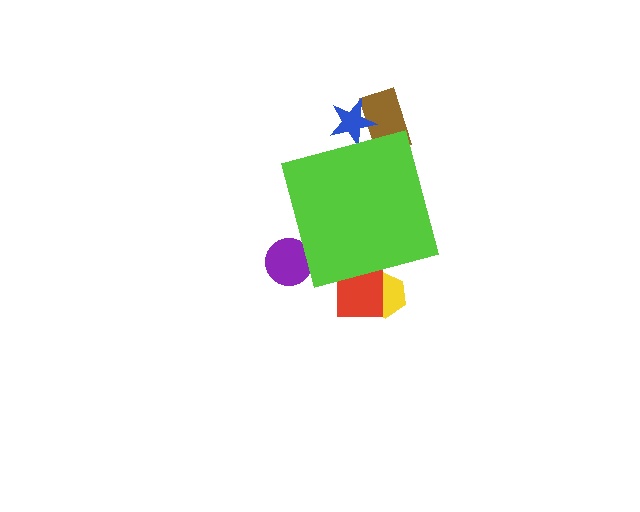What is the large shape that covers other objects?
A lime diamond.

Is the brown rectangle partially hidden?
Yes, the brown rectangle is partially hidden behind the lime diamond.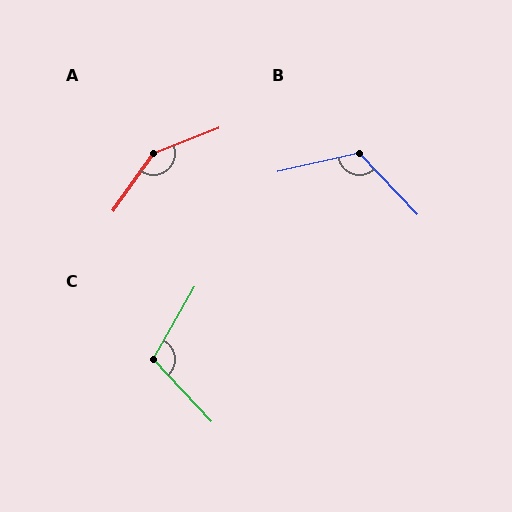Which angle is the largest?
A, at approximately 146 degrees.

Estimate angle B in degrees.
Approximately 120 degrees.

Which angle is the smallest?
C, at approximately 107 degrees.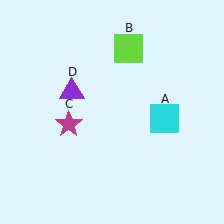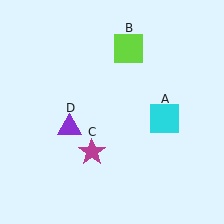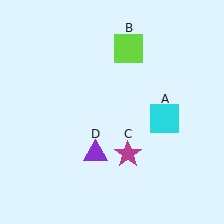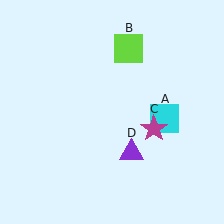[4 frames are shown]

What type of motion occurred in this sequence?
The magenta star (object C), purple triangle (object D) rotated counterclockwise around the center of the scene.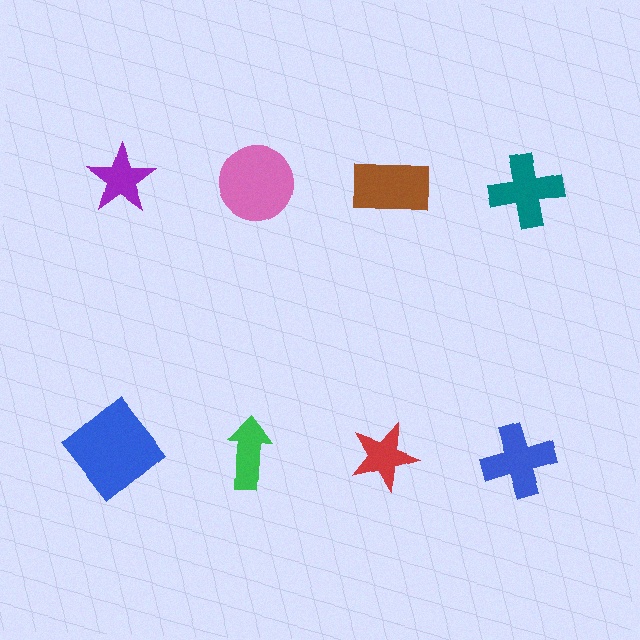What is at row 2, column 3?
A red star.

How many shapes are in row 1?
4 shapes.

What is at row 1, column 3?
A brown rectangle.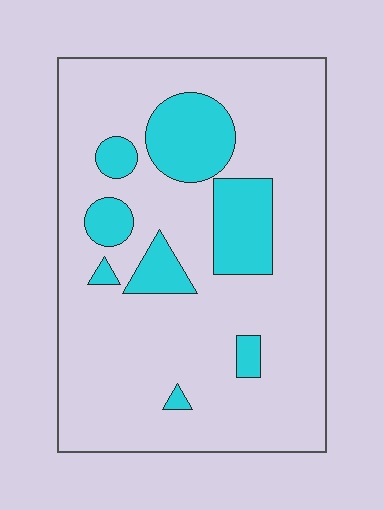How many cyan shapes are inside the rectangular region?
8.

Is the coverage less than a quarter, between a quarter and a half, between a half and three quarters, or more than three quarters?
Less than a quarter.